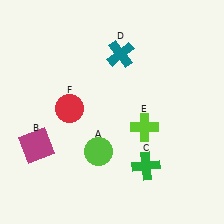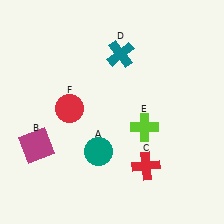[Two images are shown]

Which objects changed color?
A changed from lime to teal. C changed from green to red.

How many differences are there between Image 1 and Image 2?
There are 2 differences between the two images.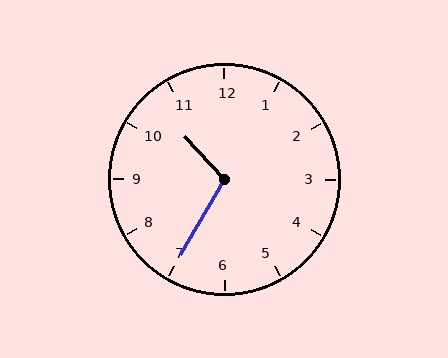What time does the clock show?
10:35.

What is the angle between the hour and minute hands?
Approximately 108 degrees.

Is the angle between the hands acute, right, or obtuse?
It is obtuse.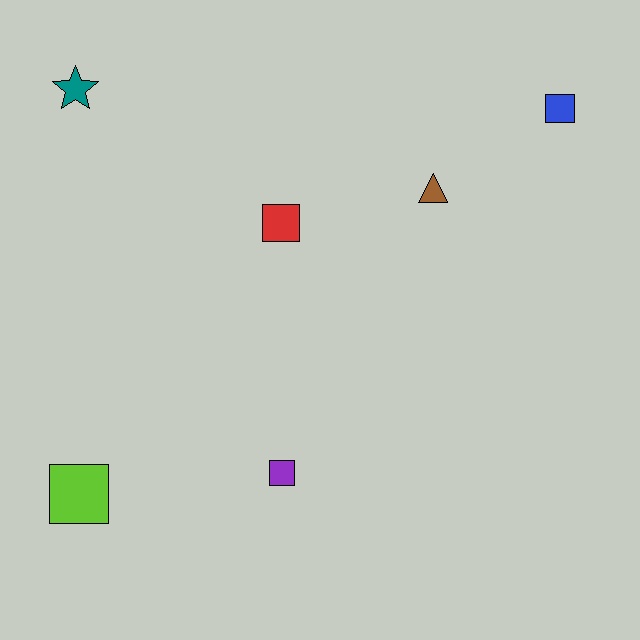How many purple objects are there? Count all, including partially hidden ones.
There is 1 purple object.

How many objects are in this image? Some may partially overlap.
There are 6 objects.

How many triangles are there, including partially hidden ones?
There is 1 triangle.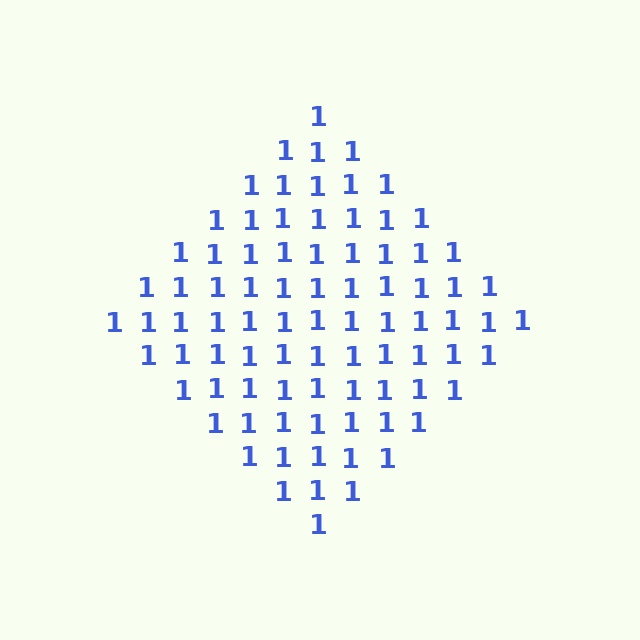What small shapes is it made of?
It is made of small digit 1's.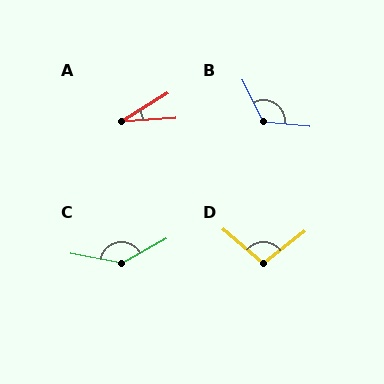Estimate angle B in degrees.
Approximately 121 degrees.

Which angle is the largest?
C, at approximately 140 degrees.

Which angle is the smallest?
A, at approximately 29 degrees.